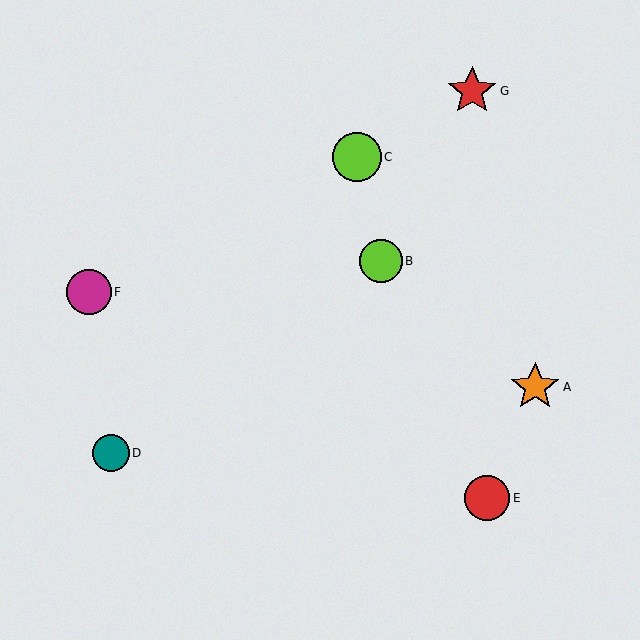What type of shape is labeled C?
Shape C is a lime circle.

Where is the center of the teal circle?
The center of the teal circle is at (111, 453).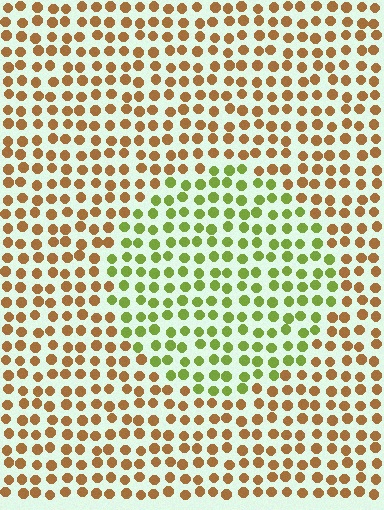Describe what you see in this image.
The image is filled with small brown elements in a uniform arrangement. A circle-shaped region is visible where the elements are tinted to a slightly different hue, forming a subtle color boundary.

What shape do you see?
I see a circle.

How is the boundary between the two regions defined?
The boundary is defined purely by a slight shift in hue (about 56 degrees). Spacing, size, and orientation are identical on both sides.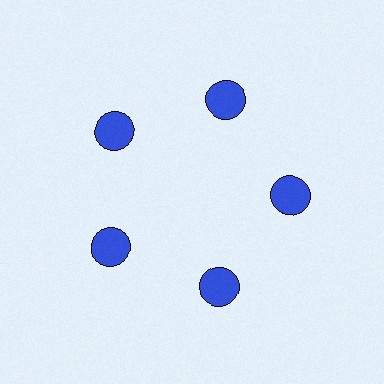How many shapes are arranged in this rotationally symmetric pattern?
There are 5 shapes, arranged in 5 groups of 1.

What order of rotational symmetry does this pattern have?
This pattern has 5-fold rotational symmetry.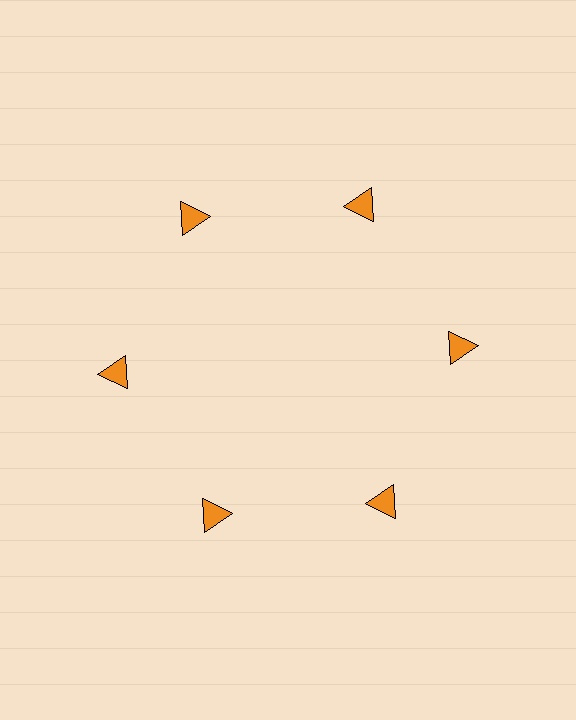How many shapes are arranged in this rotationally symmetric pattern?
There are 6 shapes, arranged in 6 groups of 1.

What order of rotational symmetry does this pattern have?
This pattern has 6-fold rotational symmetry.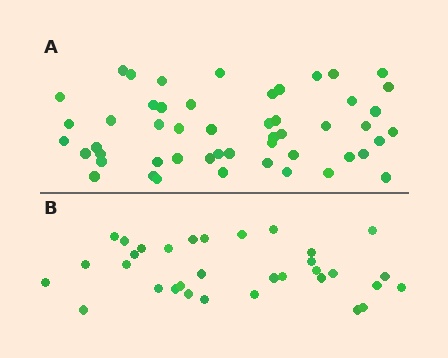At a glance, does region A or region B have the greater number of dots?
Region A (the top region) has more dots.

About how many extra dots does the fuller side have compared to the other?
Region A has approximately 20 more dots than region B.